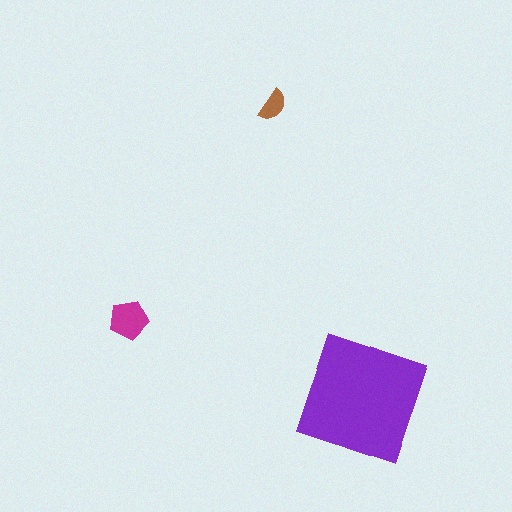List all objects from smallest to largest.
The brown semicircle, the magenta pentagon, the purple square.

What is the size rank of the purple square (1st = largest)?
1st.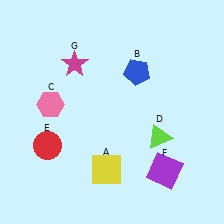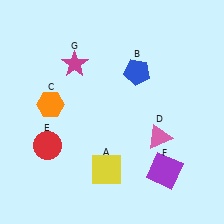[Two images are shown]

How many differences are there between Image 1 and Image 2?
There are 2 differences between the two images.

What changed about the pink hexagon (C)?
In Image 1, C is pink. In Image 2, it changed to orange.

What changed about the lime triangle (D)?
In Image 1, D is lime. In Image 2, it changed to pink.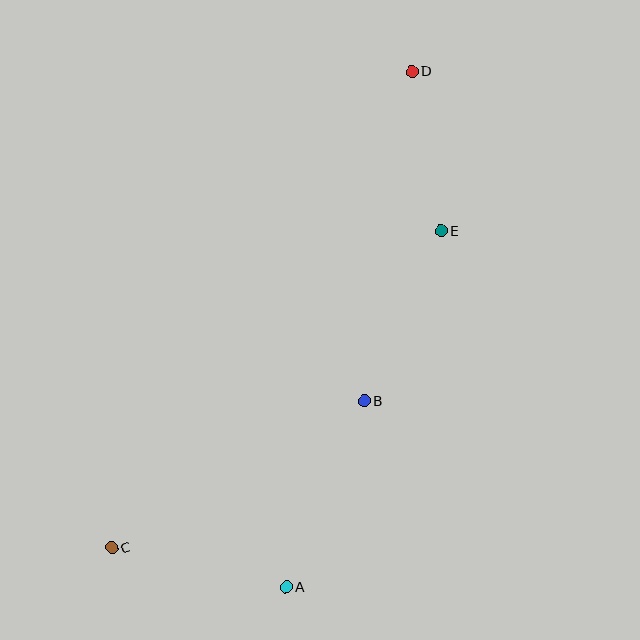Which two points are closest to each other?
Points D and E are closest to each other.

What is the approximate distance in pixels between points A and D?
The distance between A and D is approximately 531 pixels.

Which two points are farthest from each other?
Points C and D are farthest from each other.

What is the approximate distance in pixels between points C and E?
The distance between C and E is approximately 457 pixels.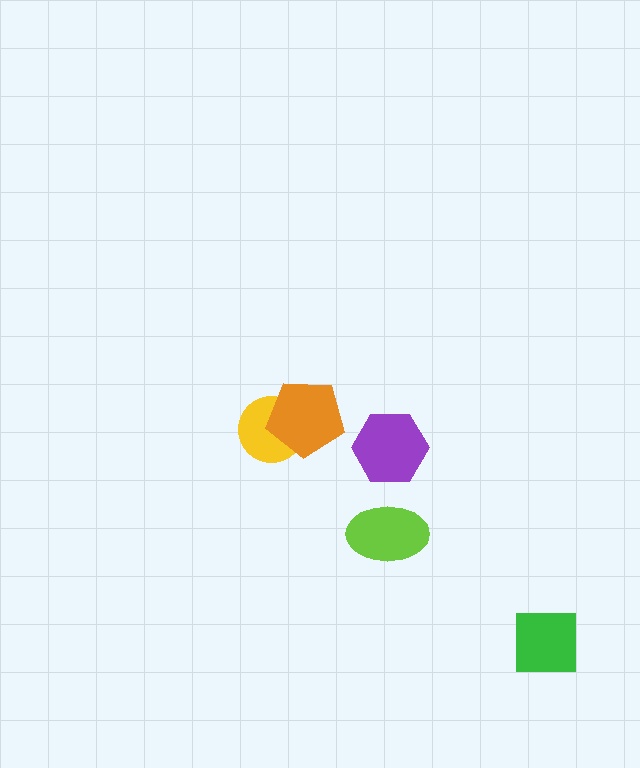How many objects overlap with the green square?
0 objects overlap with the green square.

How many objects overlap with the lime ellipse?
0 objects overlap with the lime ellipse.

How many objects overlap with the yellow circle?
1 object overlaps with the yellow circle.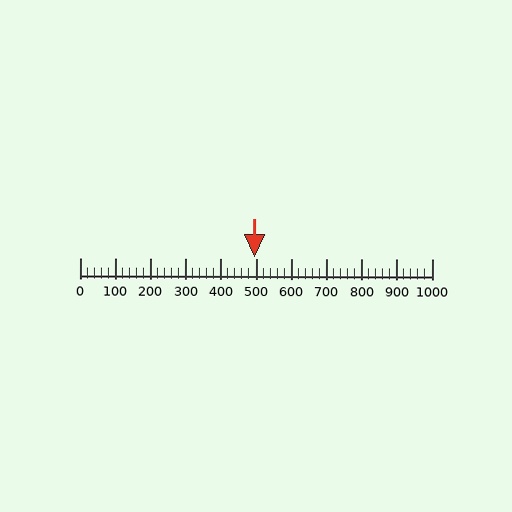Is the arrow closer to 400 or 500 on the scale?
The arrow is closer to 500.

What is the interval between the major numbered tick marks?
The major tick marks are spaced 100 units apart.